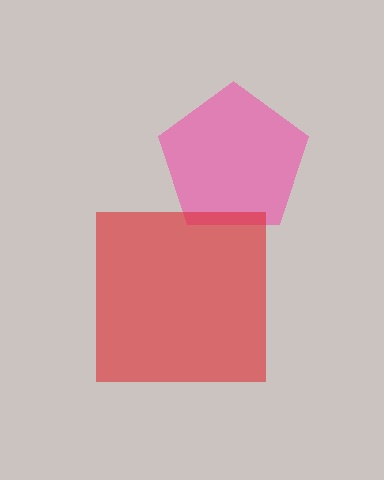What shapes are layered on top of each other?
The layered shapes are: a pink pentagon, a red square.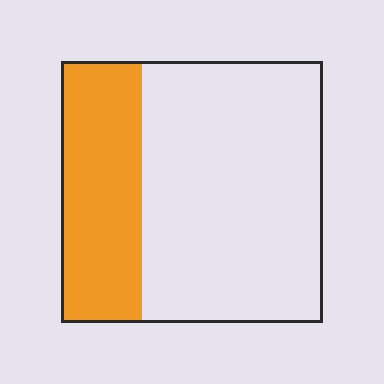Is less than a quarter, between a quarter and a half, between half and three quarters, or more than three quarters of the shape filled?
Between a quarter and a half.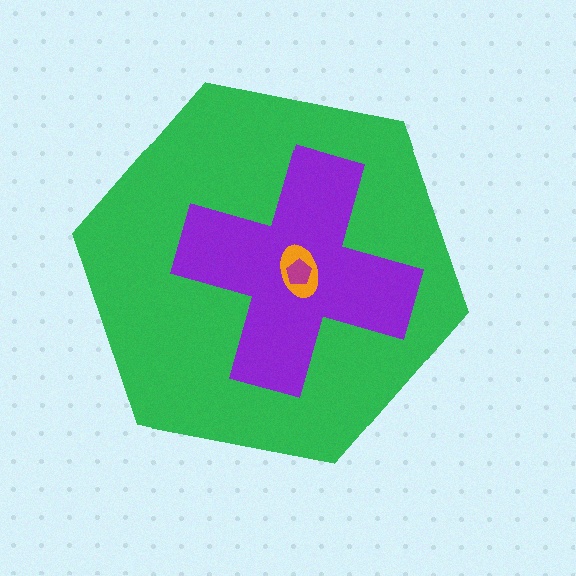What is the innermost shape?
The magenta pentagon.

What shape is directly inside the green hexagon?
The purple cross.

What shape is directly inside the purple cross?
The orange ellipse.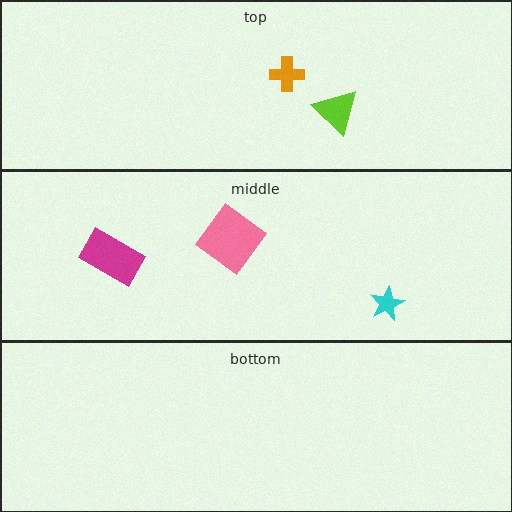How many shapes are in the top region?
2.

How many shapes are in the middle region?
3.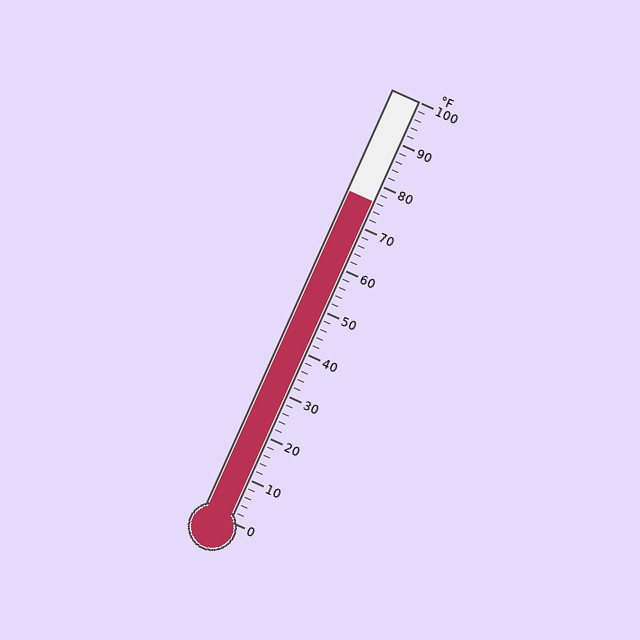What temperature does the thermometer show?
The thermometer shows approximately 76°F.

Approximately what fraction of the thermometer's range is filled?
The thermometer is filled to approximately 75% of its range.